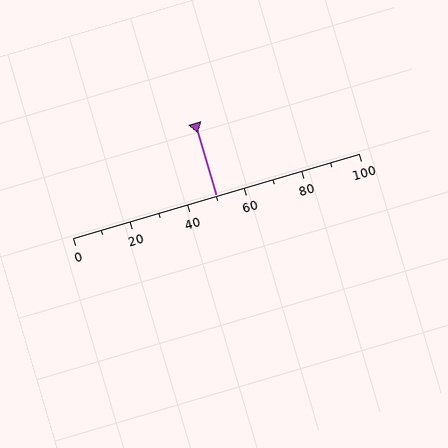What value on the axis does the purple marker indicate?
The marker indicates approximately 50.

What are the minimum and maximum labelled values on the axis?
The axis runs from 0 to 100.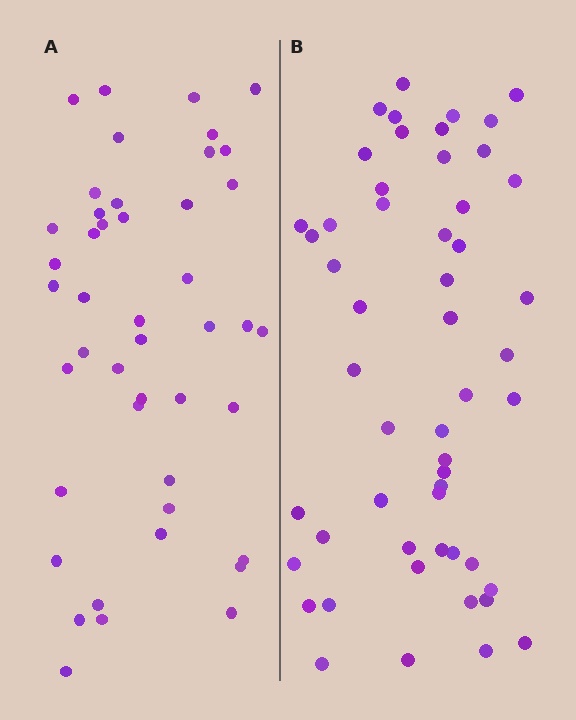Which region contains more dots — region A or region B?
Region B (the right region) has more dots.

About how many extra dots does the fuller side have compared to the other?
Region B has roughly 8 or so more dots than region A.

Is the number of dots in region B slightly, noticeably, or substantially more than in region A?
Region B has only slightly more — the two regions are fairly close. The ratio is roughly 1.2 to 1.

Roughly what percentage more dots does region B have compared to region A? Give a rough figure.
About 20% more.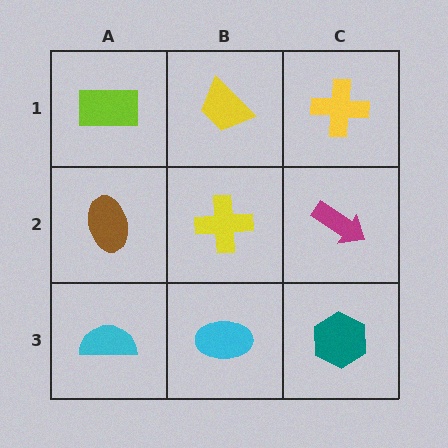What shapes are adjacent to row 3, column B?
A yellow cross (row 2, column B), a cyan semicircle (row 3, column A), a teal hexagon (row 3, column C).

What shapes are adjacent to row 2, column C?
A yellow cross (row 1, column C), a teal hexagon (row 3, column C), a yellow cross (row 2, column B).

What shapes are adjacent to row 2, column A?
A lime rectangle (row 1, column A), a cyan semicircle (row 3, column A), a yellow cross (row 2, column B).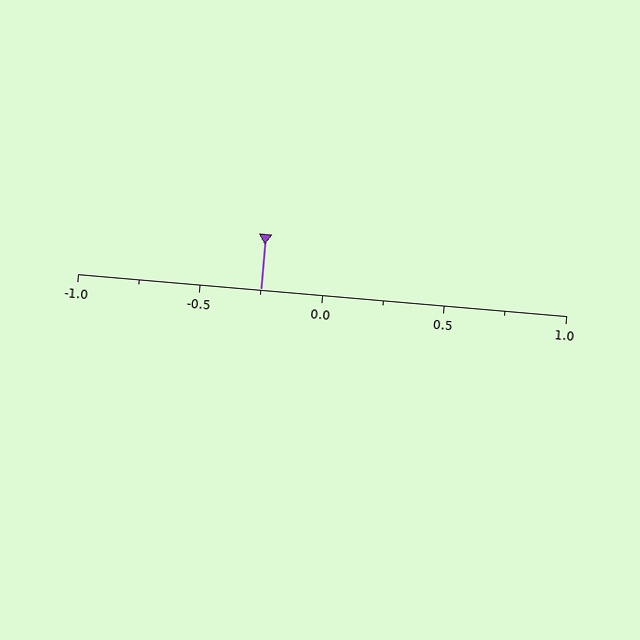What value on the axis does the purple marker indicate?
The marker indicates approximately -0.25.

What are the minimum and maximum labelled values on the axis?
The axis runs from -1.0 to 1.0.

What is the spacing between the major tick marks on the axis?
The major ticks are spaced 0.5 apart.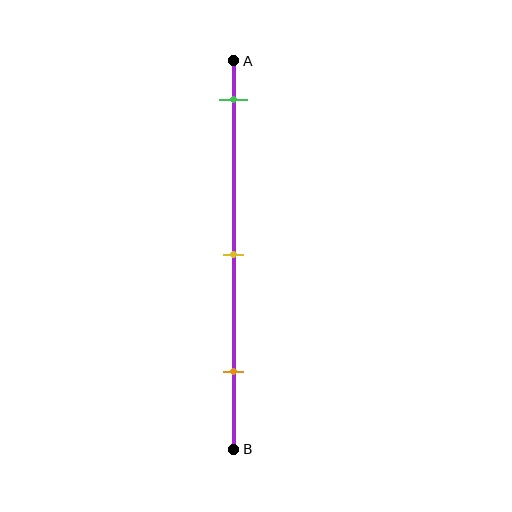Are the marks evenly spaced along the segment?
Yes, the marks are approximately evenly spaced.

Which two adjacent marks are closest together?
The yellow and orange marks are the closest adjacent pair.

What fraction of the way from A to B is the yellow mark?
The yellow mark is approximately 50% (0.5) of the way from A to B.